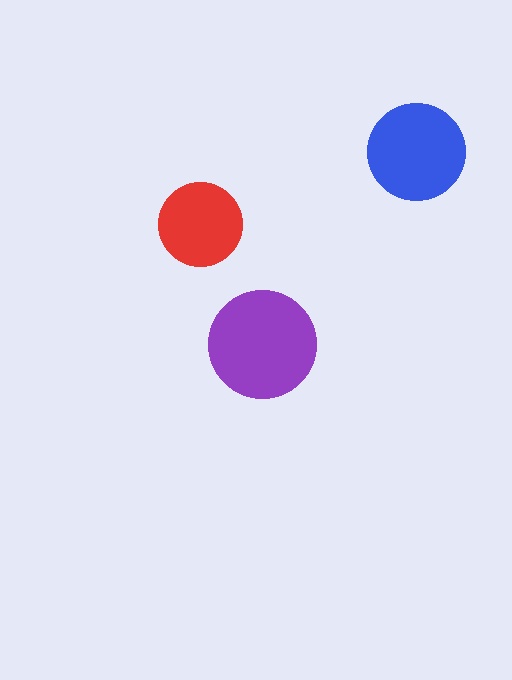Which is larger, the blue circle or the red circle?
The blue one.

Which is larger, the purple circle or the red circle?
The purple one.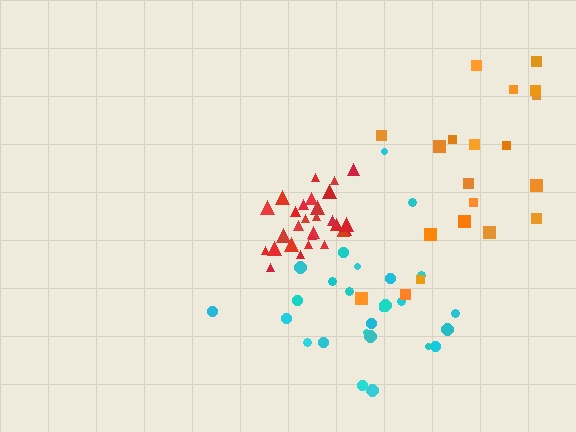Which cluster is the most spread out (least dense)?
Orange.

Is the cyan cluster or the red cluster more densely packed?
Red.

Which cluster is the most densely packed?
Red.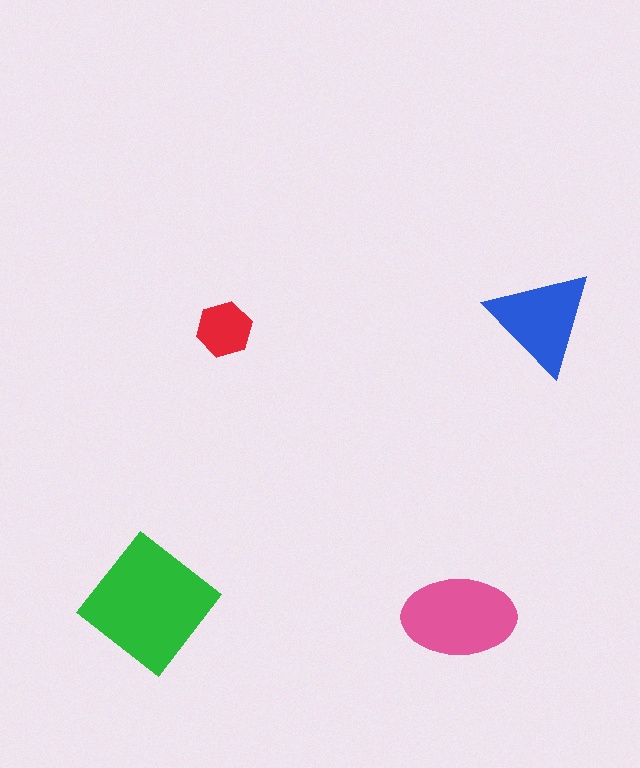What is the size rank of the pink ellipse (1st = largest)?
2nd.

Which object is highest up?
The blue triangle is topmost.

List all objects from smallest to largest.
The red hexagon, the blue triangle, the pink ellipse, the green diamond.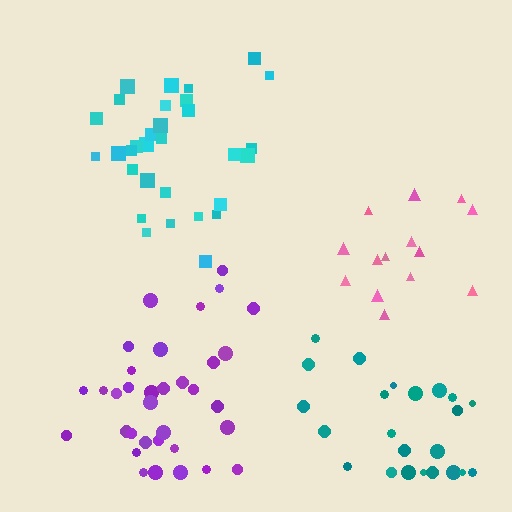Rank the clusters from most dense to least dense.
pink, teal, cyan, purple.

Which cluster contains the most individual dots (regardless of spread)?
Purple (34).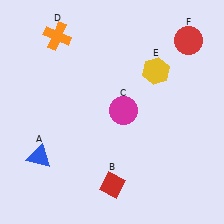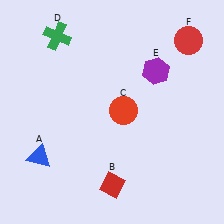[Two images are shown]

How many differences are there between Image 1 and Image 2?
There are 3 differences between the two images.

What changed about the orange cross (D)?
In Image 1, D is orange. In Image 2, it changed to green.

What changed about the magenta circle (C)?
In Image 1, C is magenta. In Image 2, it changed to red.